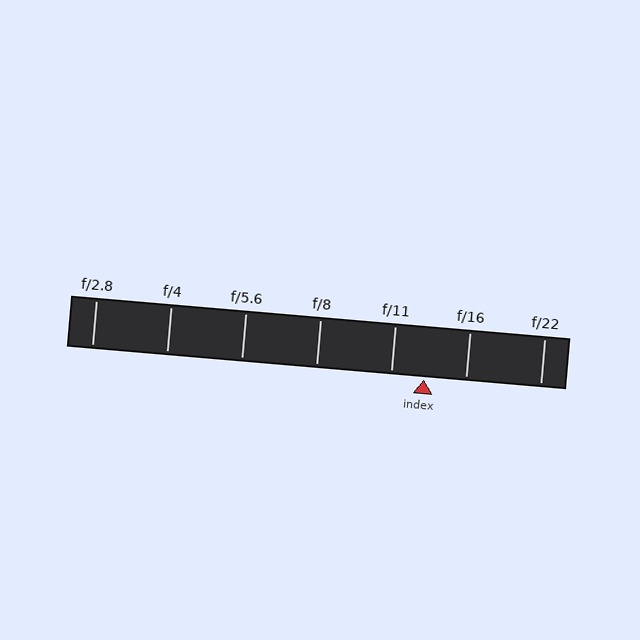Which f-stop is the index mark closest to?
The index mark is closest to f/11.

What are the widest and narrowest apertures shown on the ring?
The widest aperture shown is f/2.8 and the narrowest is f/22.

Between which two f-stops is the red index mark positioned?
The index mark is between f/11 and f/16.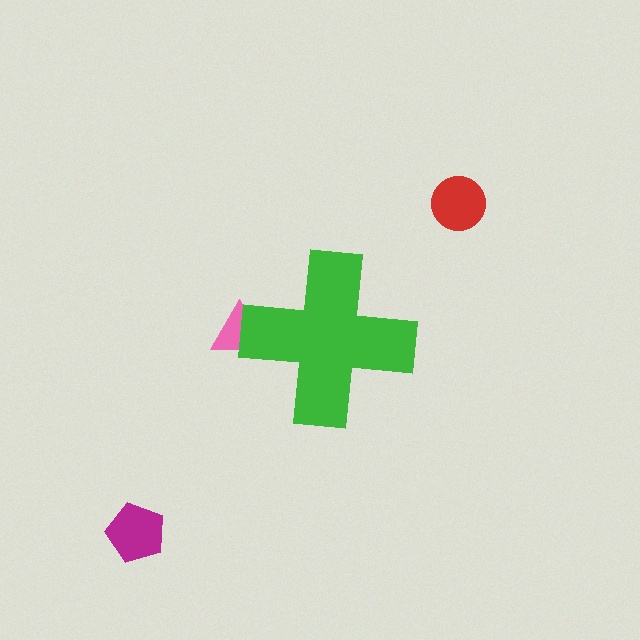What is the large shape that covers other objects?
A green cross.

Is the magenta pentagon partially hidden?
No, the magenta pentagon is fully visible.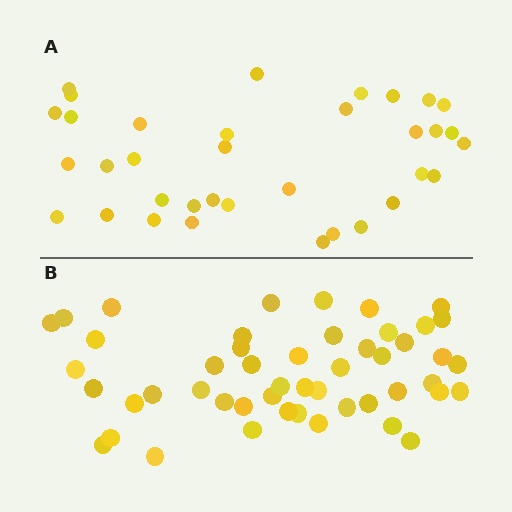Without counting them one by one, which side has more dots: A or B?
Region B (the bottom region) has more dots.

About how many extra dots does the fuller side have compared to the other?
Region B has approximately 15 more dots than region A.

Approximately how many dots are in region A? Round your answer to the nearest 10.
About 40 dots. (The exact count is 35, which rounds to 40.)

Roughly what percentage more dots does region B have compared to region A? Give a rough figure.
About 40% more.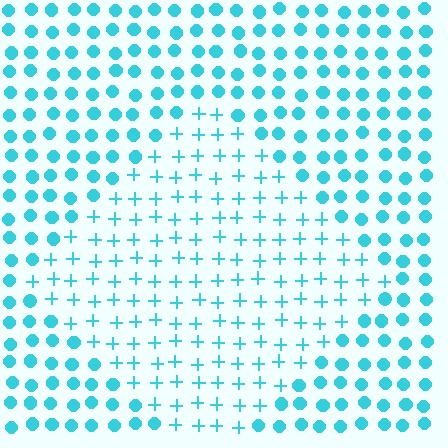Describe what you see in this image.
The image is filled with small cyan elements arranged in a uniform grid. A diamond-shaped region contains plus signs, while the surrounding area contains circles. The boundary is defined purely by the change in element shape.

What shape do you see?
I see a diamond.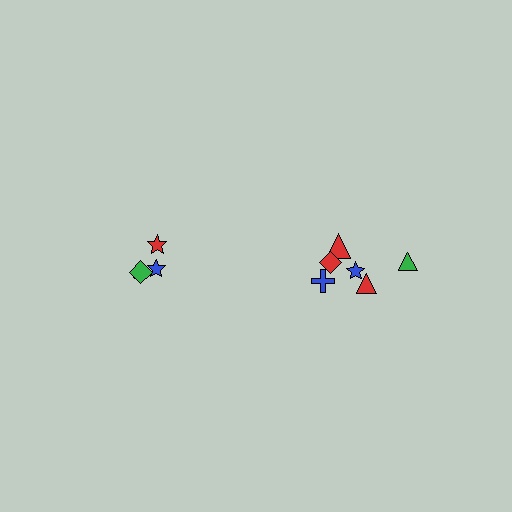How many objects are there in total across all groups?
There are 10 objects.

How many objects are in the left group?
There are 4 objects.